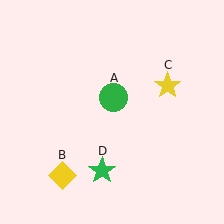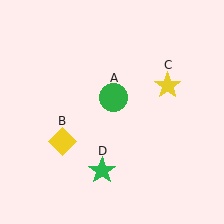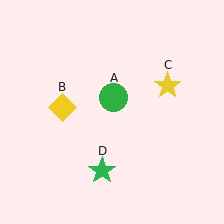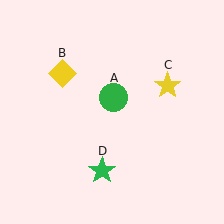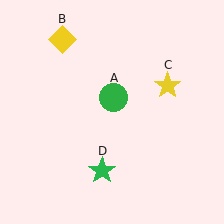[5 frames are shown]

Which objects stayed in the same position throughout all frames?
Green circle (object A) and yellow star (object C) and green star (object D) remained stationary.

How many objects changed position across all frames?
1 object changed position: yellow diamond (object B).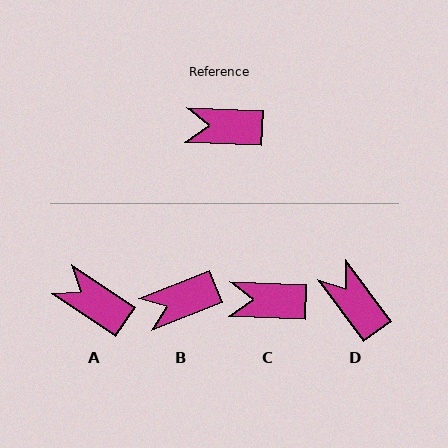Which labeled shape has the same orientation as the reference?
C.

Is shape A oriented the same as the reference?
No, it is off by about 31 degrees.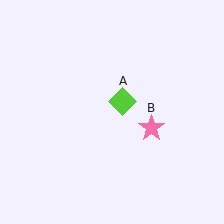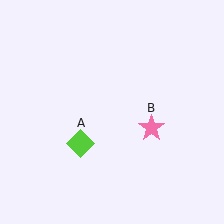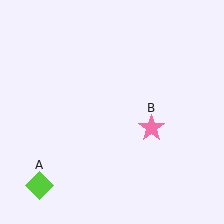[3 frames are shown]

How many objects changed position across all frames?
1 object changed position: lime diamond (object A).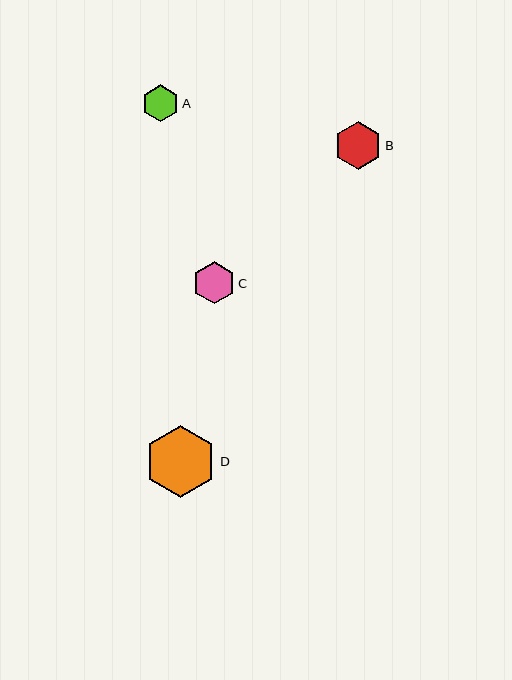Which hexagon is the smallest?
Hexagon A is the smallest with a size of approximately 37 pixels.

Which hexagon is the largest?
Hexagon D is the largest with a size of approximately 72 pixels.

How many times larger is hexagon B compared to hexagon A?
Hexagon B is approximately 1.3 times the size of hexagon A.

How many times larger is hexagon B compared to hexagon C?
Hexagon B is approximately 1.1 times the size of hexagon C.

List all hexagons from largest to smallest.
From largest to smallest: D, B, C, A.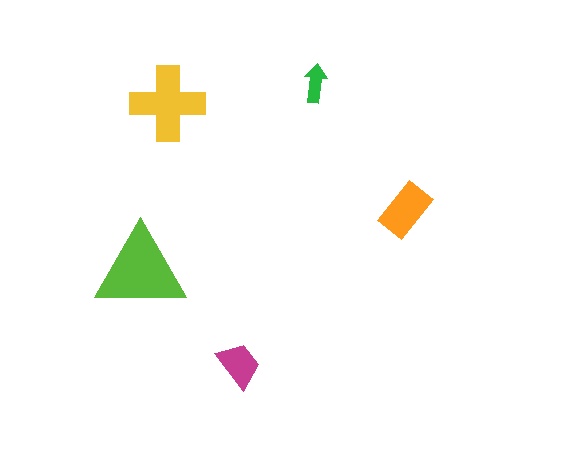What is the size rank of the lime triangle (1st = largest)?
1st.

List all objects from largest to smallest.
The lime triangle, the yellow cross, the orange rectangle, the magenta trapezoid, the green arrow.